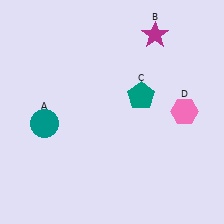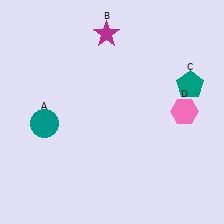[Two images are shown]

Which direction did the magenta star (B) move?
The magenta star (B) moved left.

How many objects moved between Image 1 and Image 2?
2 objects moved between the two images.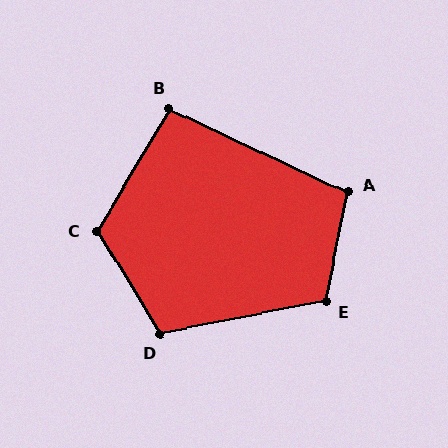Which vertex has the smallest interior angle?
B, at approximately 96 degrees.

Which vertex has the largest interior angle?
C, at approximately 118 degrees.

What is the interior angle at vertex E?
Approximately 113 degrees (obtuse).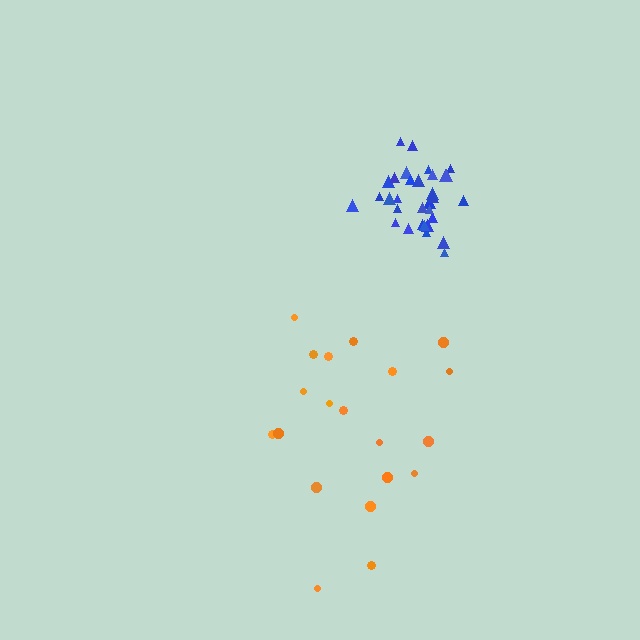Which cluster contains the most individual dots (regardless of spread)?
Blue (32).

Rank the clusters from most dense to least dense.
blue, orange.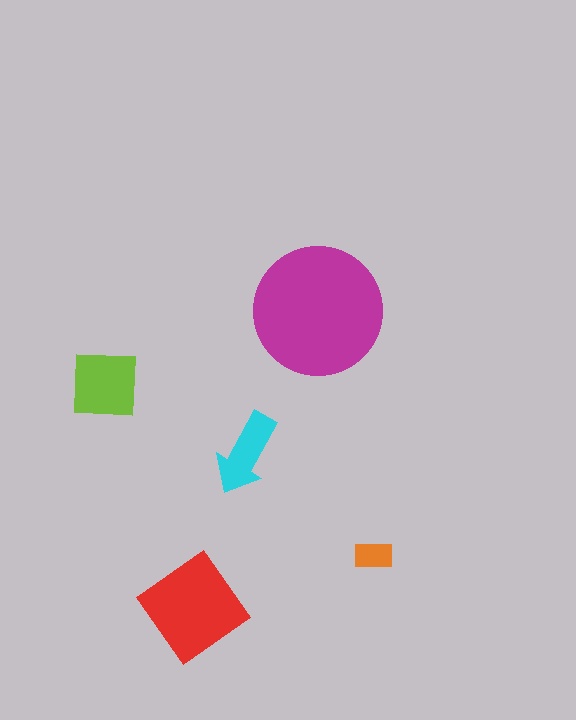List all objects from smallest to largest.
The orange rectangle, the cyan arrow, the lime square, the red diamond, the magenta circle.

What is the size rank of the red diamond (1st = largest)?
2nd.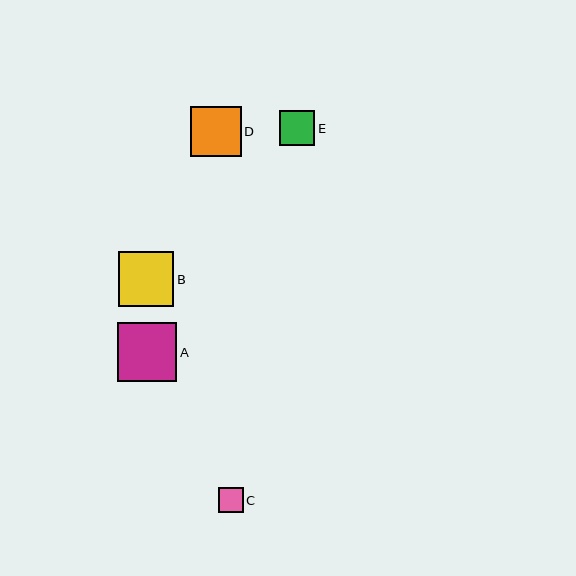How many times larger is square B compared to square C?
Square B is approximately 2.2 times the size of square C.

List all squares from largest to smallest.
From largest to smallest: A, B, D, E, C.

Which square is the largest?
Square A is the largest with a size of approximately 59 pixels.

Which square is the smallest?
Square C is the smallest with a size of approximately 25 pixels.